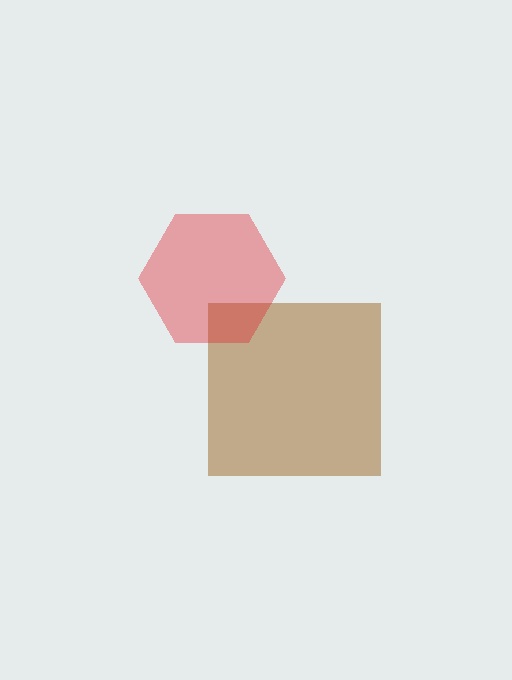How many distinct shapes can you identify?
There are 2 distinct shapes: a brown square, a red hexagon.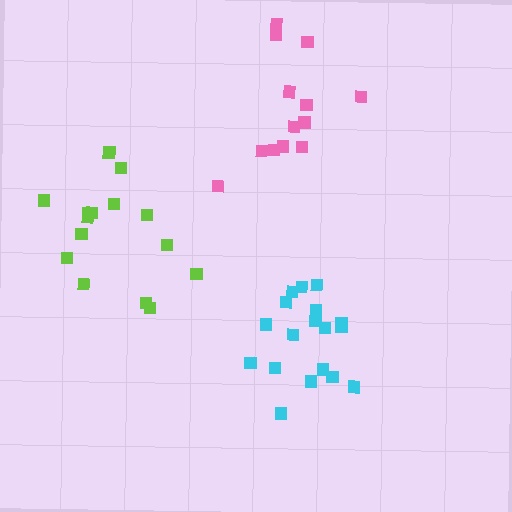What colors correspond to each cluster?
The clusters are colored: pink, lime, cyan.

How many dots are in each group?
Group 1: 13 dots, Group 2: 15 dots, Group 3: 18 dots (46 total).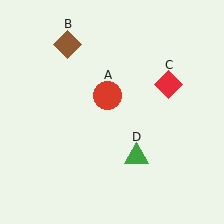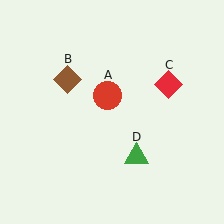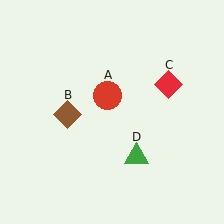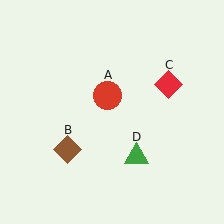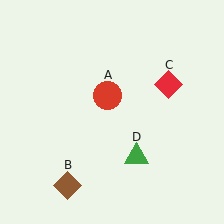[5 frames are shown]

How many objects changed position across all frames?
1 object changed position: brown diamond (object B).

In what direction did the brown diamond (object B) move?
The brown diamond (object B) moved down.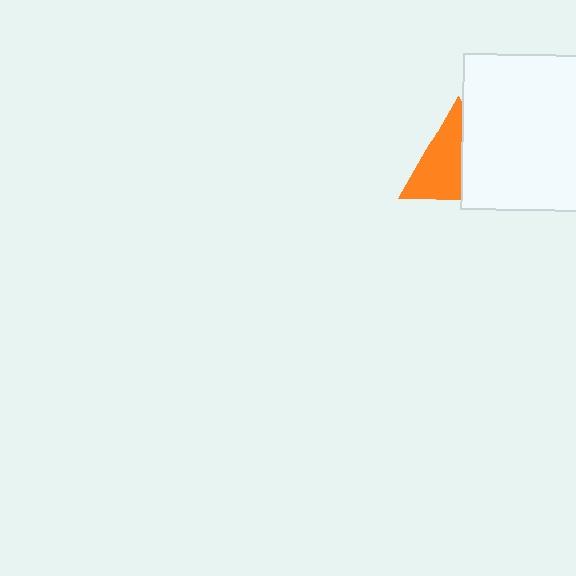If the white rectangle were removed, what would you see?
You would see the complete orange triangle.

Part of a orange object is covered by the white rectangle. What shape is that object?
It is a triangle.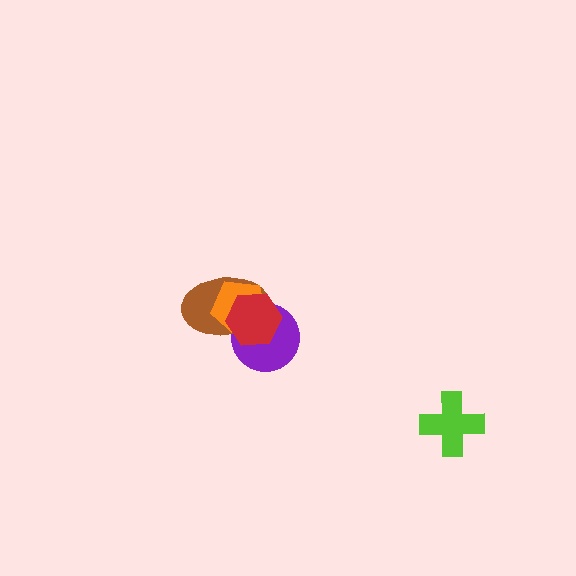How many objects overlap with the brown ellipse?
3 objects overlap with the brown ellipse.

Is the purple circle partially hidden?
Yes, it is partially covered by another shape.